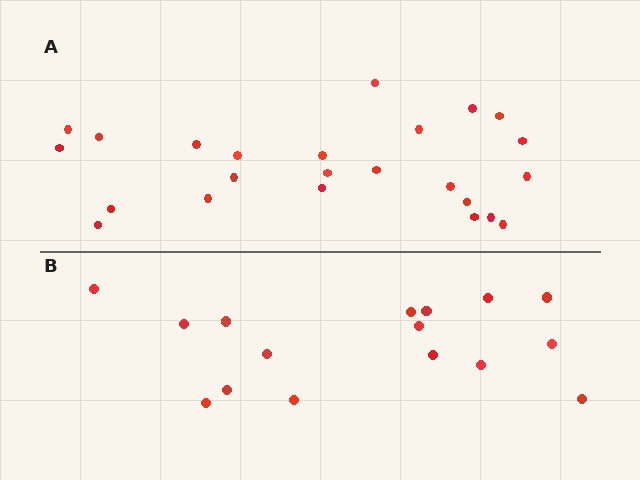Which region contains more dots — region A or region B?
Region A (the top region) has more dots.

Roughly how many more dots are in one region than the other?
Region A has roughly 8 or so more dots than region B.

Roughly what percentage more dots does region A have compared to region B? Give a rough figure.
About 50% more.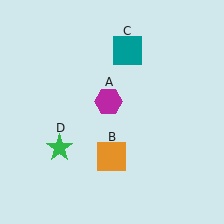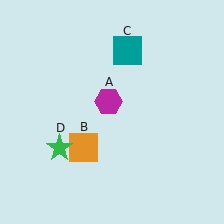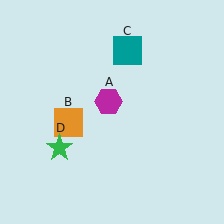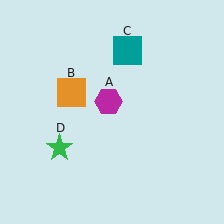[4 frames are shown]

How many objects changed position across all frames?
1 object changed position: orange square (object B).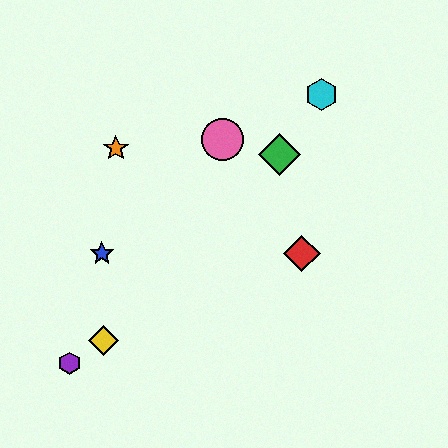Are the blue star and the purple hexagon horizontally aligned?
No, the blue star is at y≈254 and the purple hexagon is at y≈363.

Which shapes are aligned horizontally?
The red diamond, the blue star are aligned horizontally.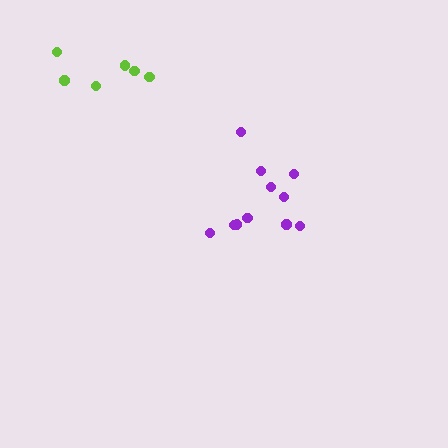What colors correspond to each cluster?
The clusters are colored: purple, lime.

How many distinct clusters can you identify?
There are 2 distinct clusters.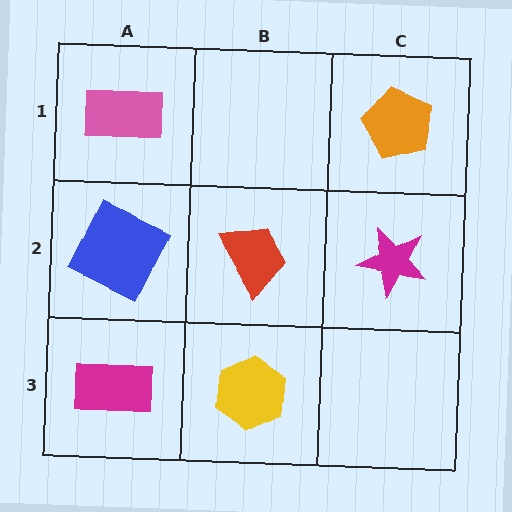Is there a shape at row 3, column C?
No, that cell is empty.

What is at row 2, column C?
A magenta star.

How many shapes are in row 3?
2 shapes.